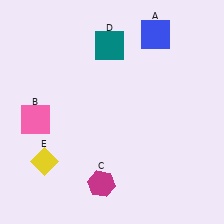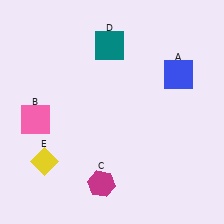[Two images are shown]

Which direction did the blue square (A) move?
The blue square (A) moved down.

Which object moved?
The blue square (A) moved down.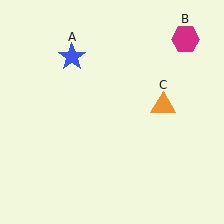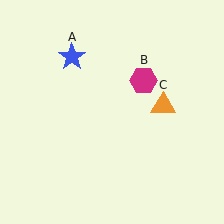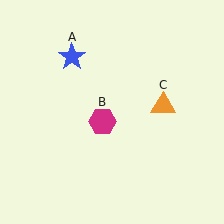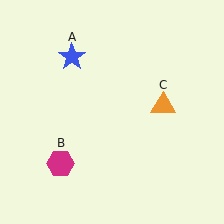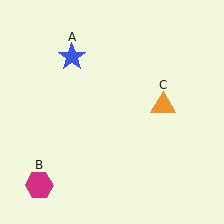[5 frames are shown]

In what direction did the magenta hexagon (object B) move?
The magenta hexagon (object B) moved down and to the left.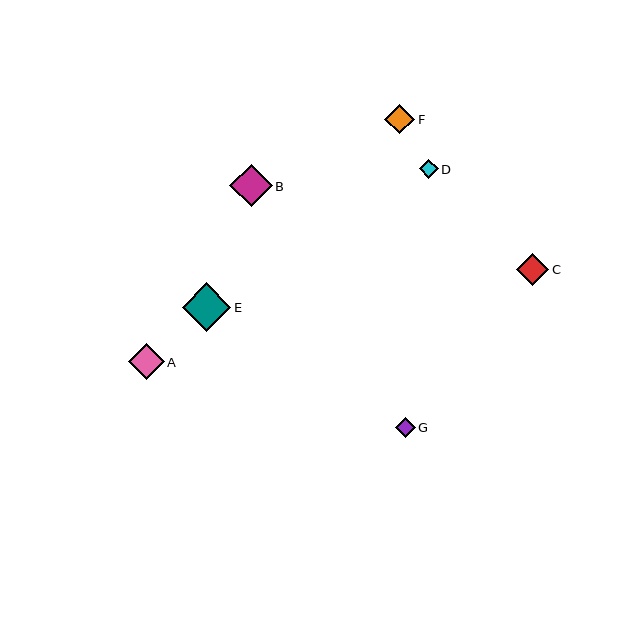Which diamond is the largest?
Diamond E is the largest with a size of approximately 49 pixels.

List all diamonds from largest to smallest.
From largest to smallest: E, B, A, C, F, G, D.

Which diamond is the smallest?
Diamond D is the smallest with a size of approximately 19 pixels.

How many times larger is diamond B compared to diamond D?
Diamond B is approximately 2.2 times the size of diamond D.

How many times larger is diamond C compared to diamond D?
Diamond C is approximately 1.7 times the size of diamond D.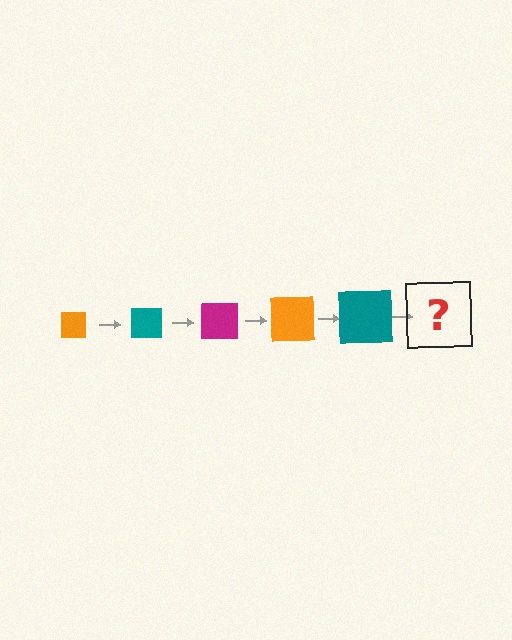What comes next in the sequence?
The next element should be a magenta square, larger than the previous one.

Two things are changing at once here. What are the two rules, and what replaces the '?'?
The two rules are that the square grows larger each step and the color cycles through orange, teal, and magenta. The '?' should be a magenta square, larger than the previous one.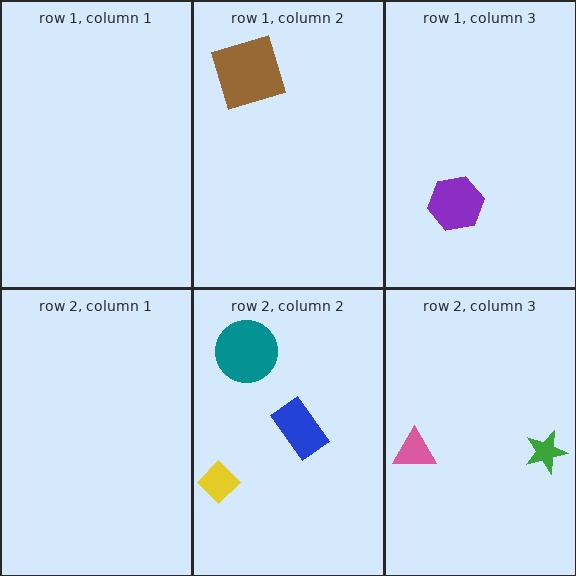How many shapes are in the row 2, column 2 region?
3.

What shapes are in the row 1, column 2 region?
The brown square.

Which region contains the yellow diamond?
The row 2, column 2 region.